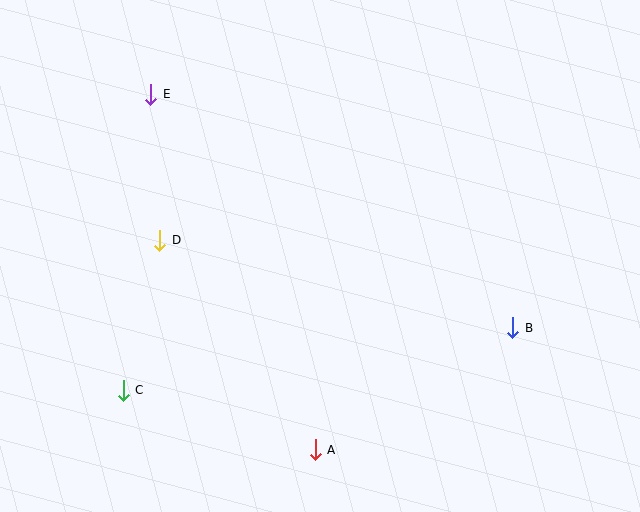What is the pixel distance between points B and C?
The distance between B and C is 395 pixels.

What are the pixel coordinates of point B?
Point B is at (513, 328).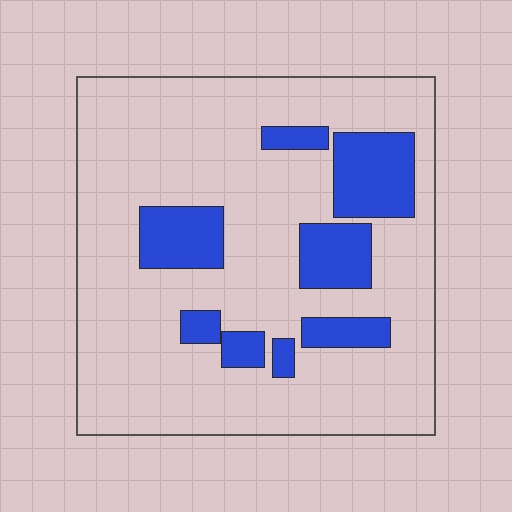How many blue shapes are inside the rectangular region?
8.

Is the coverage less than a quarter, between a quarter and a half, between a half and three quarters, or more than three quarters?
Less than a quarter.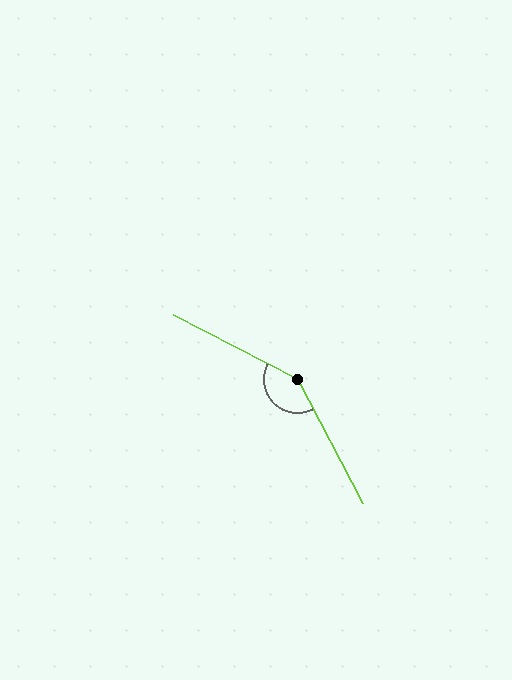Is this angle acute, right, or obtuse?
It is obtuse.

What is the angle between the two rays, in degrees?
Approximately 145 degrees.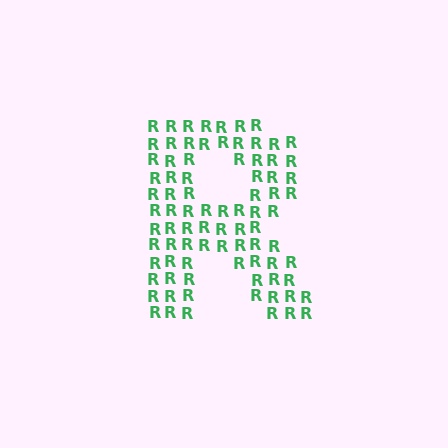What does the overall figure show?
The overall figure shows the letter R.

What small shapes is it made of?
It is made of small letter R's.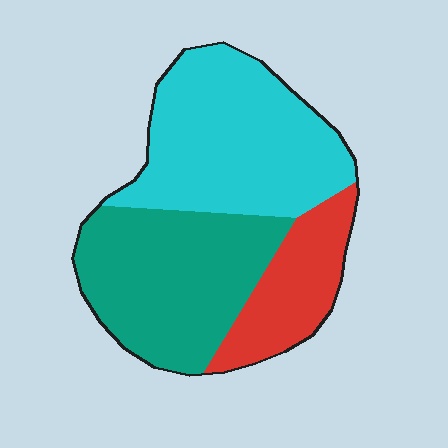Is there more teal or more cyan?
Cyan.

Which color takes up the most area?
Cyan, at roughly 45%.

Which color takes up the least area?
Red, at roughly 20%.